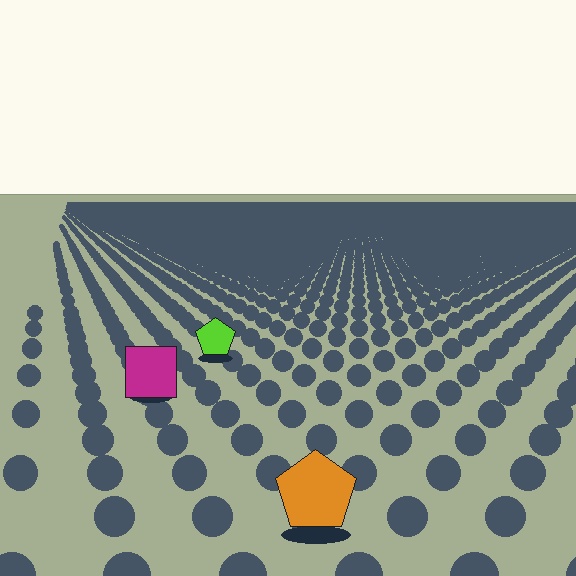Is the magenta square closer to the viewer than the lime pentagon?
Yes. The magenta square is closer — you can tell from the texture gradient: the ground texture is coarser near it.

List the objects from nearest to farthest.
From nearest to farthest: the orange pentagon, the magenta square, the lime pentagon.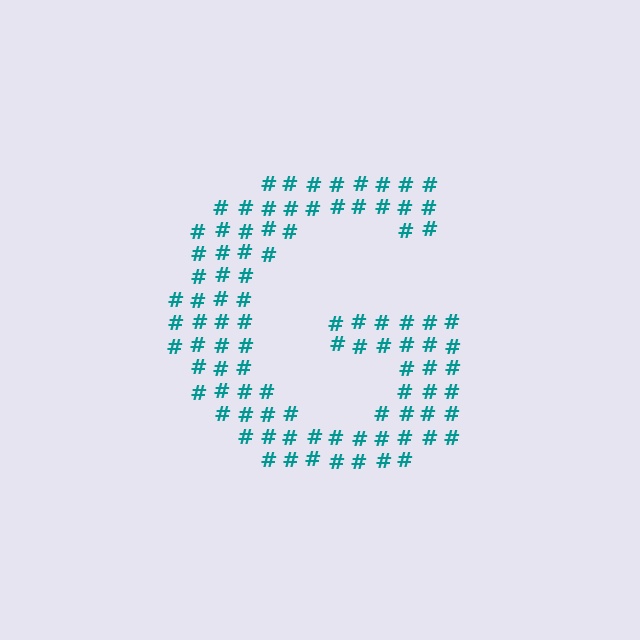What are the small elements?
The small elements are hash symbols.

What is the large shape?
The large shape is the letter G.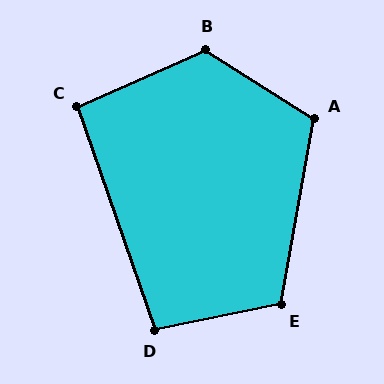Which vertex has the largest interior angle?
B, at approximately 124 degrees.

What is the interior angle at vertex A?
Approximately 112 degrees (obtuse).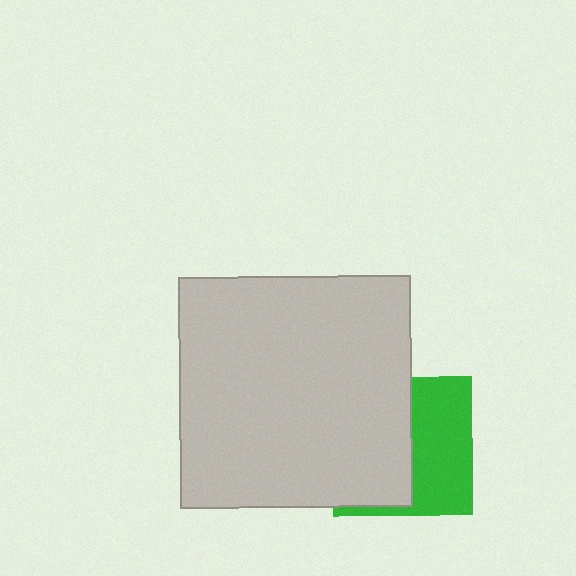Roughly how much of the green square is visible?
About half of it is visible (roughly 47%).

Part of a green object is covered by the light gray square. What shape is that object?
It is a square.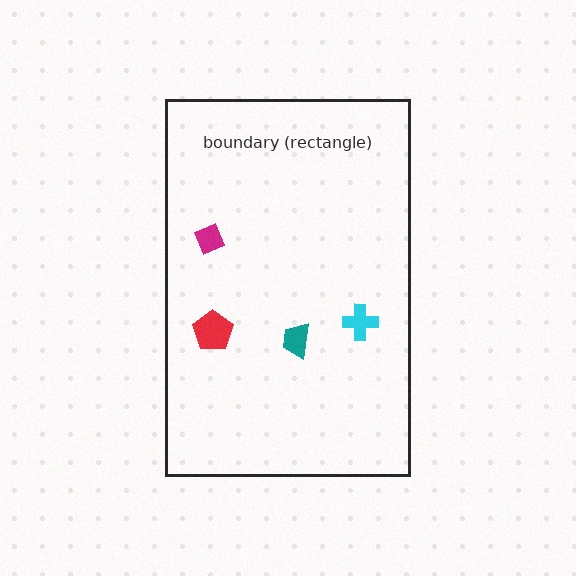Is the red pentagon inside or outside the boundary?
Inside.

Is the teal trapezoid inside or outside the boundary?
Inside.